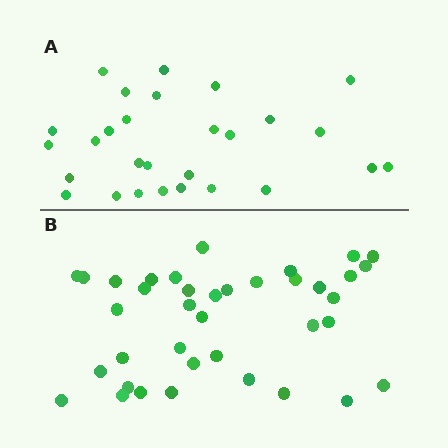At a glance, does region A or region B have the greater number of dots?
Region B (the bottom region) has more dots.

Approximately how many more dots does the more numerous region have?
Region B has roughly 10 or so more dots than region A.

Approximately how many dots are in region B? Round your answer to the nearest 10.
About 40 dots. (The exact count is 38, which rounds to 40.)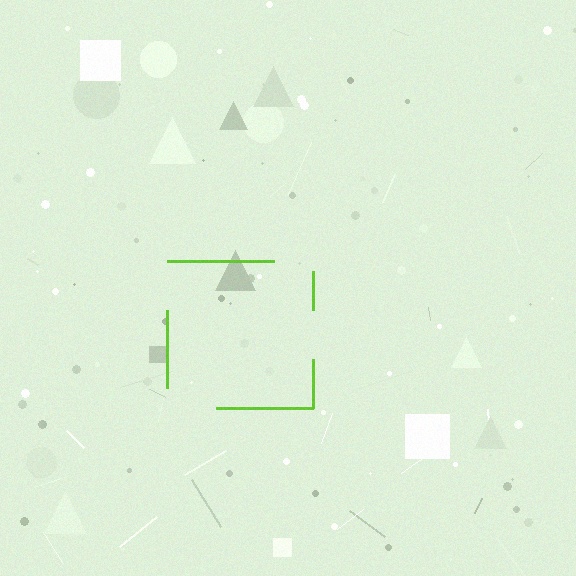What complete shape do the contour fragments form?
The contour fragments form a square.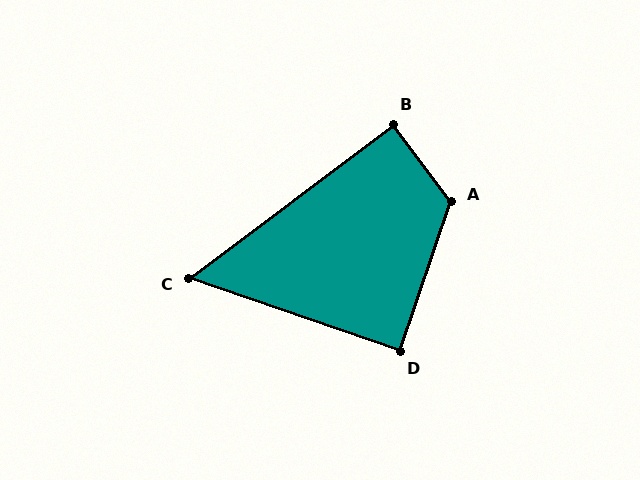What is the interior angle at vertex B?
Approximately 90 degrees (approximately right).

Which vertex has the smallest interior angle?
C, at approximately 56 degrees.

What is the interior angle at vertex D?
Approximately 90 degrees (approximately right).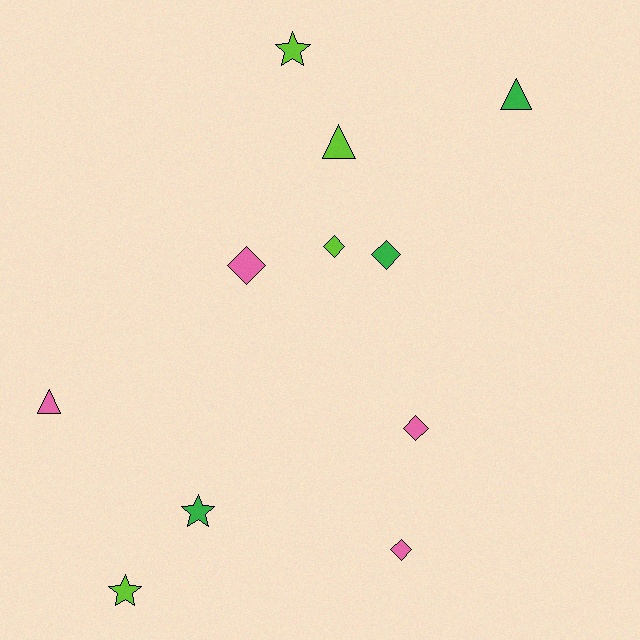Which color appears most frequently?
Lime, with 4 objects.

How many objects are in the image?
There are 11 objects.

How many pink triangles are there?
There is 1 pink triangle.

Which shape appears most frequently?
Diamond, with 5 objects.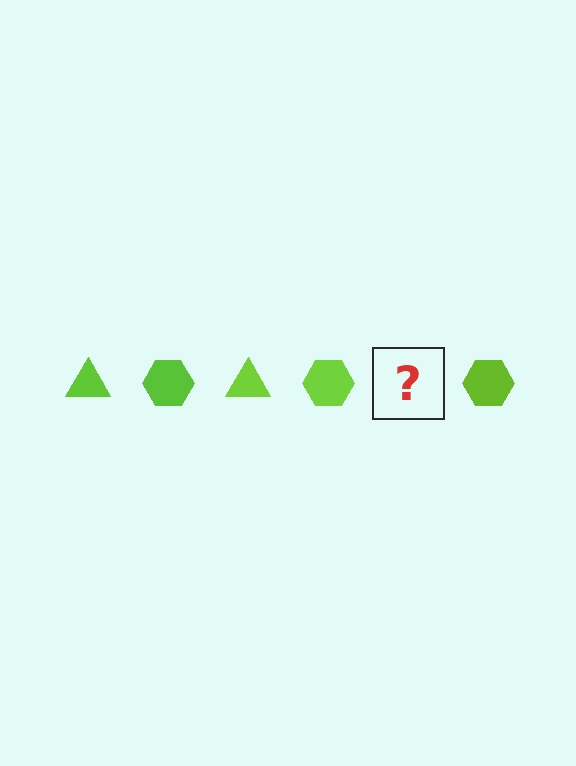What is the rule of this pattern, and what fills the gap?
The rule is that the pattern cycles through triangle, hexagon shapes in lime. The gap should be filled with a lime triangle.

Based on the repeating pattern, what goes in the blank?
The blank should be a lime triangle.